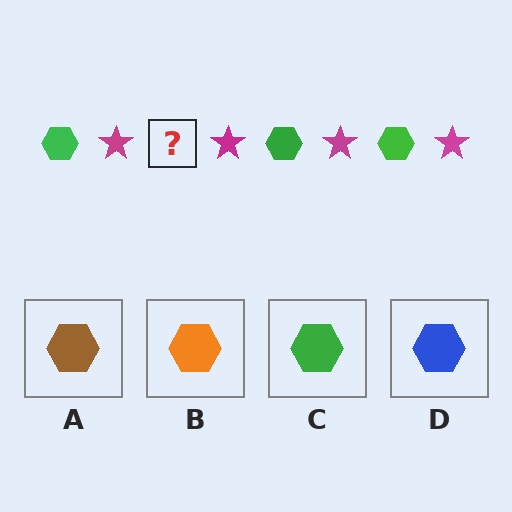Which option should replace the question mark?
Option C.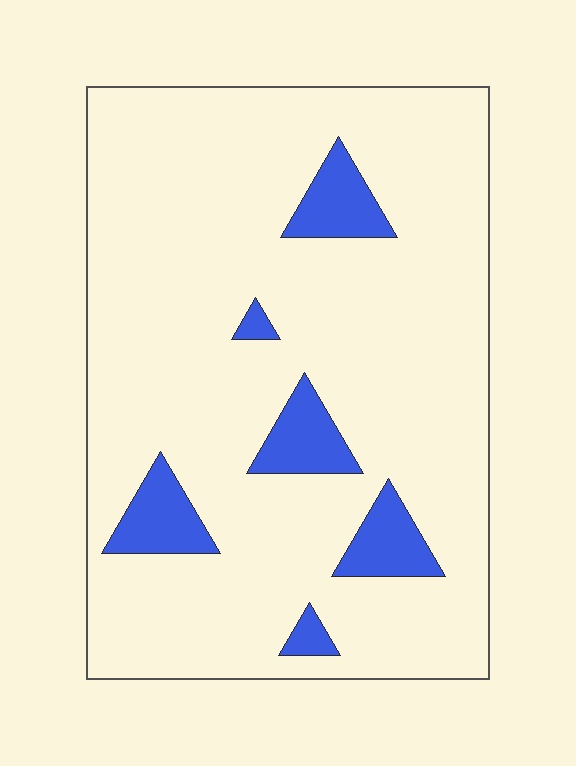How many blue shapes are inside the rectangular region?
6.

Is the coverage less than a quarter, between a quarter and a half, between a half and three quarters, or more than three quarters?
Less than a quarter.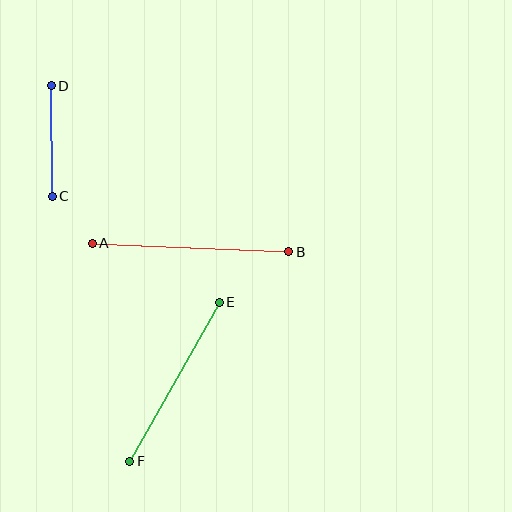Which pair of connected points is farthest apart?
Points A and B are farthest apart.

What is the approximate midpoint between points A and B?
The midpoint is at approximately (190, 248) pixels.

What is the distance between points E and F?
The distance is approximately 182 pixels.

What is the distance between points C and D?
The distance is approximately 111 pixels.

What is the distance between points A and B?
The distance is approximately 197 pixels.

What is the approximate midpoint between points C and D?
The midpoint is at approximately (52, 141) pixels.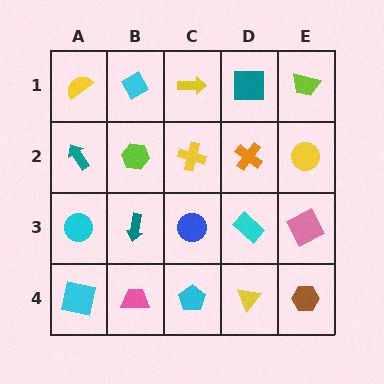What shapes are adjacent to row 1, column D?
An orange cross (row 2, column D), a yellow arrow (row 1, column C), a lime trapezoid (row 1, column E).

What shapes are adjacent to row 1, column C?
A yellow cross (row 2, column C), a cyan diamond (row 1, column B), a teal square (row 1, column D).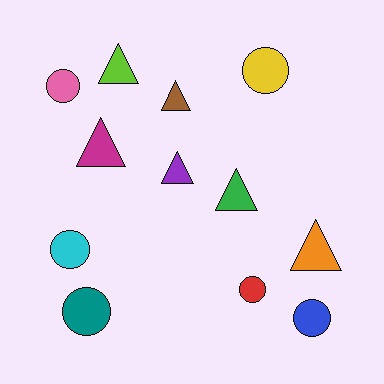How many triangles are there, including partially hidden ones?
There are 6 triangles.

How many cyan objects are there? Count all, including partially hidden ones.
There is 1 cyan object.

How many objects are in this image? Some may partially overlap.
There are 12 objects.